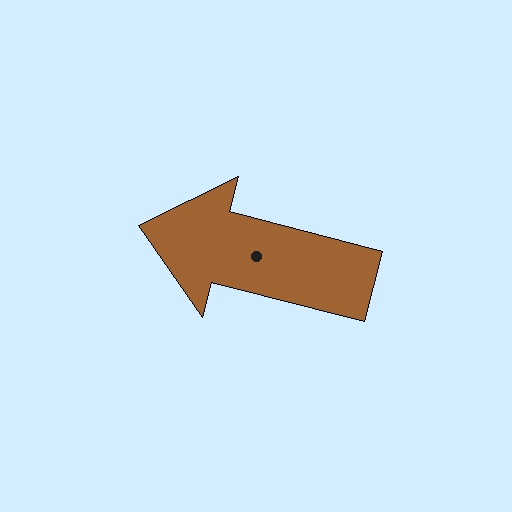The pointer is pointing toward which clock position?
Roughly 9 o'clock.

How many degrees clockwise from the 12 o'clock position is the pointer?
Approximately 285 degrees.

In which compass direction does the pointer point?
West.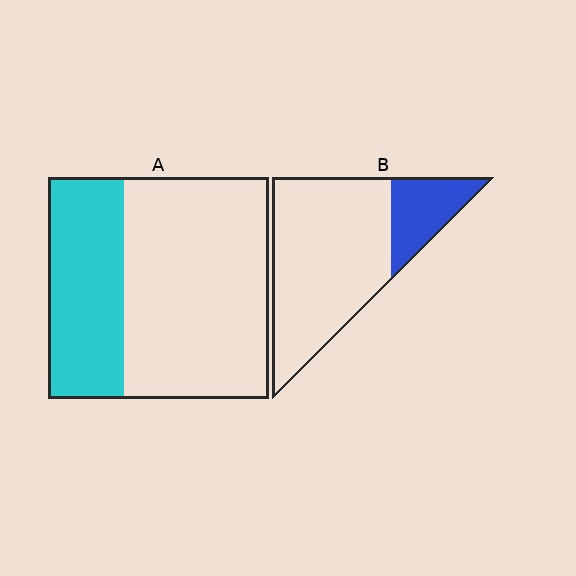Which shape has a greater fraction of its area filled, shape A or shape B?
Shape A.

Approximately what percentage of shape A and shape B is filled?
A is approximately 35% and B is approximately 20%.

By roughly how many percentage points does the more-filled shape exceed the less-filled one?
By roughly 15 percentage points (A over B).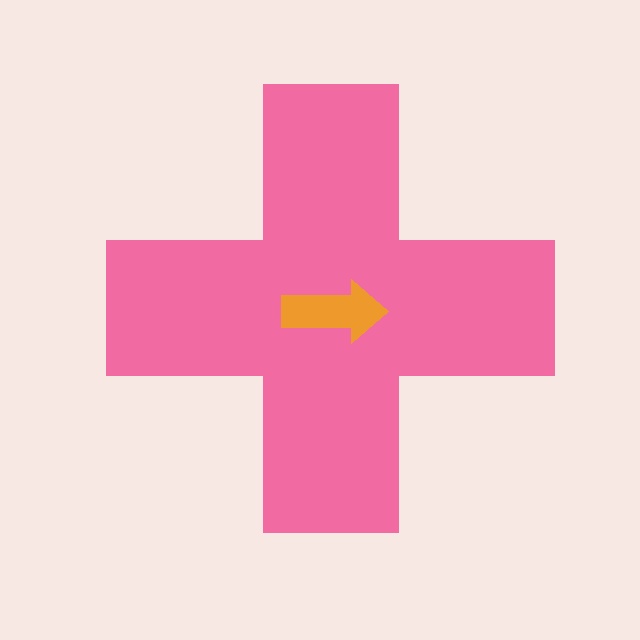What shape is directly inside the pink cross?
The orange arrow.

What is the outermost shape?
The pink cross.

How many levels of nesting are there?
2.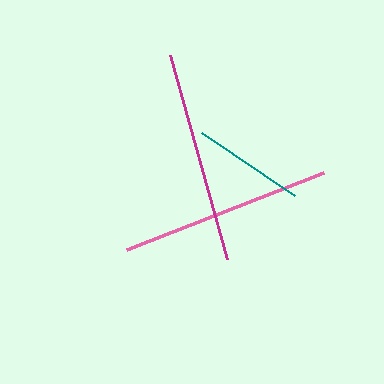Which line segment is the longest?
The pink line is the longest at approximately 211 pixels.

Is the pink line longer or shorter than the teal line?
The pink line is longer than the teal line.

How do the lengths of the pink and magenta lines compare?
The pink and magenta lines are approximately the same length.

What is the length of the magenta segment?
The magenta segment is approximately 211 pixels long.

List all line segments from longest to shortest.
From longest to shortest: pink, magenta, teal.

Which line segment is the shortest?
The teal line is the shortest at approximately 112 pixels.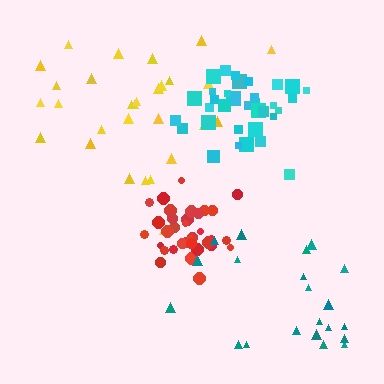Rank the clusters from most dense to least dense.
red, cyan, yellow, teal.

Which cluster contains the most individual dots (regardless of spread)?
Red (35).